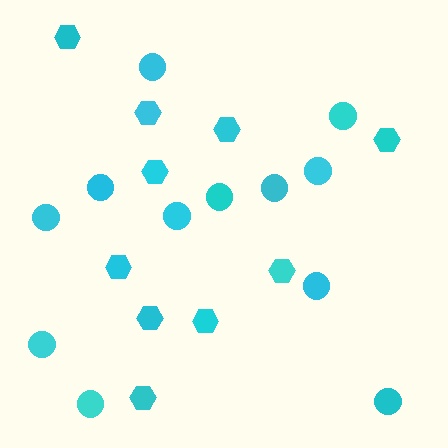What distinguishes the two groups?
There are 2 groups: one group of hexagons (10) and one group of circles (12).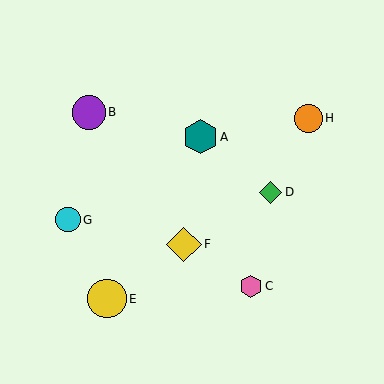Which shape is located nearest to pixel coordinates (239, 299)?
The pink hexagon (labeled C) at (251, 286) is nearest to that location.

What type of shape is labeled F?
Shape F is a yellow diamond.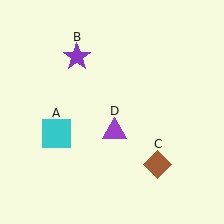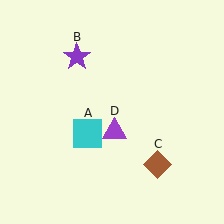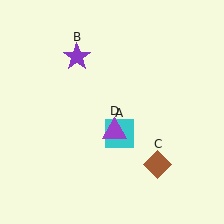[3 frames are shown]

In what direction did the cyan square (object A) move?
The cyan square (object A) moved right.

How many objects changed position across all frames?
1 object changed position: cyan square (object A).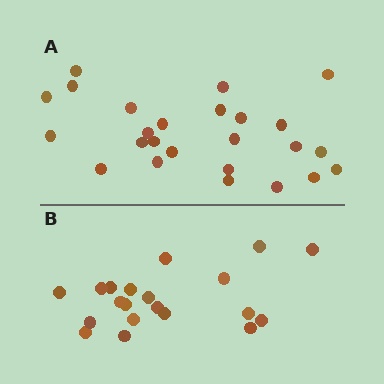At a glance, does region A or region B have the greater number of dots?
Region A (the top region) has more dots.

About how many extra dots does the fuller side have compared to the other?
Region A has about 5 more dots than region B.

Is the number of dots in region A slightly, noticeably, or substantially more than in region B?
Region A has noticeably more, but not dramatically so. The ratio is roughly 1.2 to 1.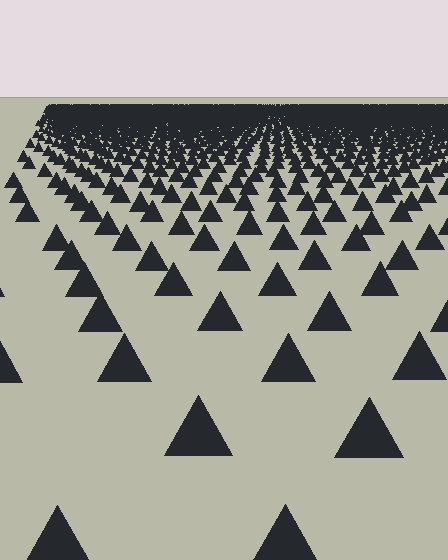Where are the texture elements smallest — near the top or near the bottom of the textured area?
Near the top.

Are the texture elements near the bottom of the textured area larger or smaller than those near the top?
Larger. Near the bottom, elements are closer to the viewer and appear at a bigger on-screen size.